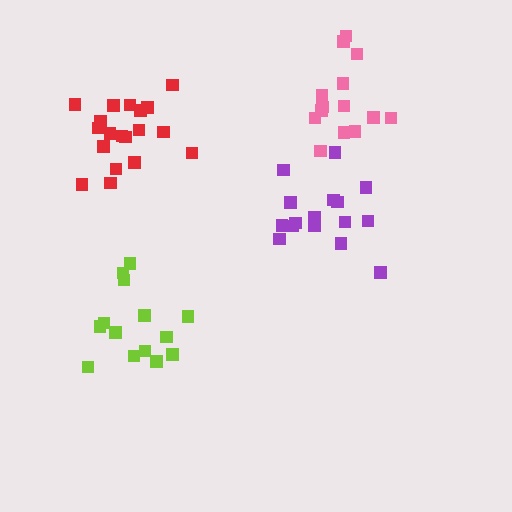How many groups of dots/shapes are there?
There are 4 groups.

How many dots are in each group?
Group 1: 16 dots, Group 2: 14 dots, Group 3: 14 dots, Group 4: 19 dots (63 total).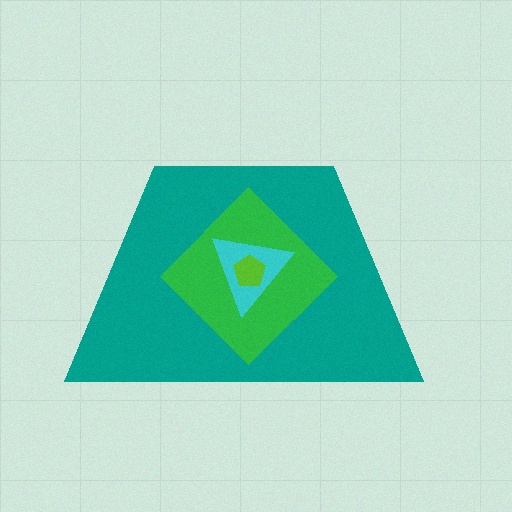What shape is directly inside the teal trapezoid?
The green diamond.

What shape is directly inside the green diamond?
The cyan triangle.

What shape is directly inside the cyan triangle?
The lime pentagon.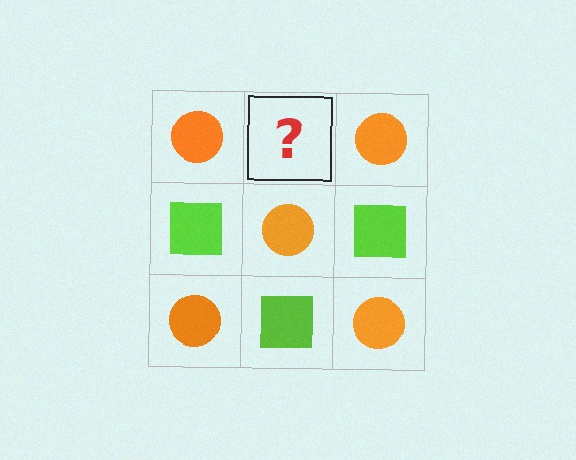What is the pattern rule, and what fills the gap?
The rule is that it alternates orange circle and lime square in a checkerboard pattern. The gap should be filled with a lime square.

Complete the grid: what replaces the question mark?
The question mark should be replaced with a lime square.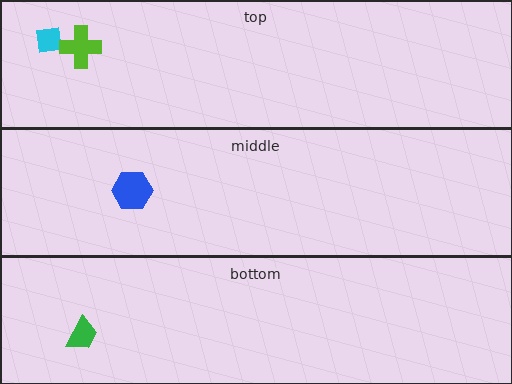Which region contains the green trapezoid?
The bottom region.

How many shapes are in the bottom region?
1.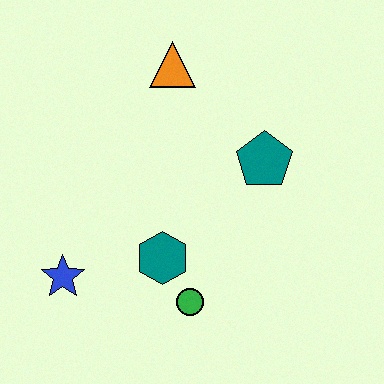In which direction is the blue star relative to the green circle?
The blue star is to the left of the green circle.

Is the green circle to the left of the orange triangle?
No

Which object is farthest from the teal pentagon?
The blue star is farthest from the teal pentagon.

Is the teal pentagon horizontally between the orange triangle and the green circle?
No